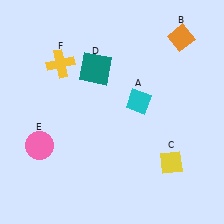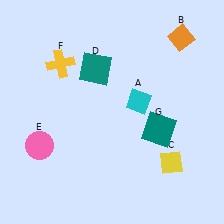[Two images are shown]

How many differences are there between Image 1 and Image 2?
There is 1 difference between the two images.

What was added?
A teal square (G) was added in Image 2.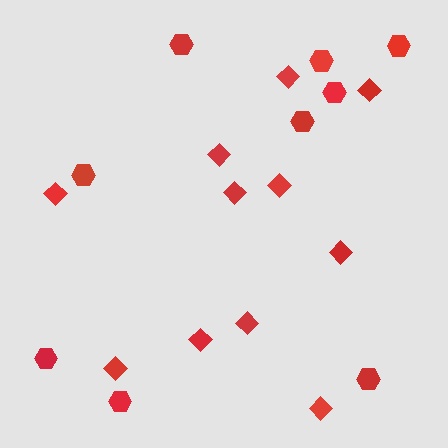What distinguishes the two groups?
There are 2 groups: one group of diamonds (11) and one group of hexagons (9).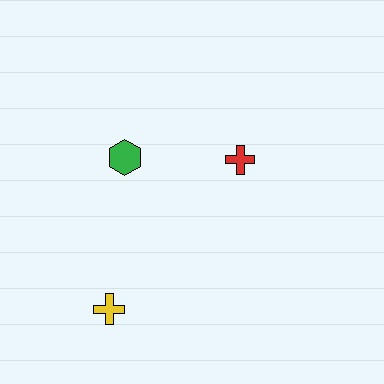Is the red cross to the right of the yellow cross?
Yes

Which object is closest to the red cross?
The green hexagon is closest to the red cross.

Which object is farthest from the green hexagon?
The yellow cross is farthest from the green hexagon.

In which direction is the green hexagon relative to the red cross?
The green hexagon is to the left of the red cross.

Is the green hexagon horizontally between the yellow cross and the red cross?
Yes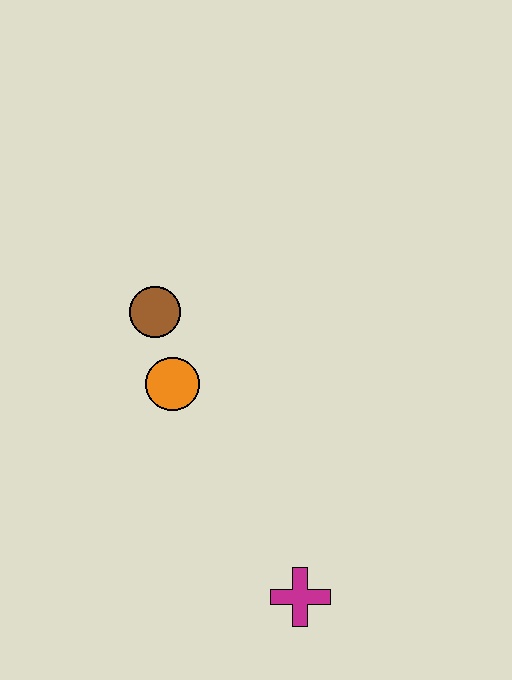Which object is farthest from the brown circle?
The magenta cross is farthest from the brown circle.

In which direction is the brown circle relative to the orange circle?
The brown circle is above the orange circle.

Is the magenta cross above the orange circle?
No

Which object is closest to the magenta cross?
The orange circle is closest to the magenta cross.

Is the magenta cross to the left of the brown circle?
No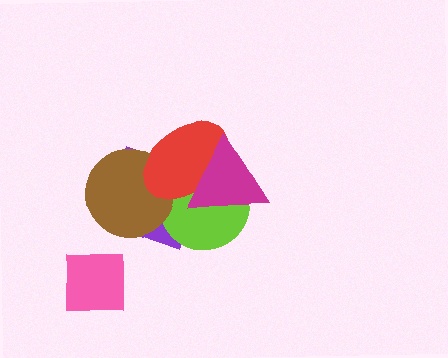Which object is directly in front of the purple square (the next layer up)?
The lime circle is directly in front of the purple square.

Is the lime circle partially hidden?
Yes, it is partially covered by another shape.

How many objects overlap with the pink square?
0 objects overlap with the pink square.